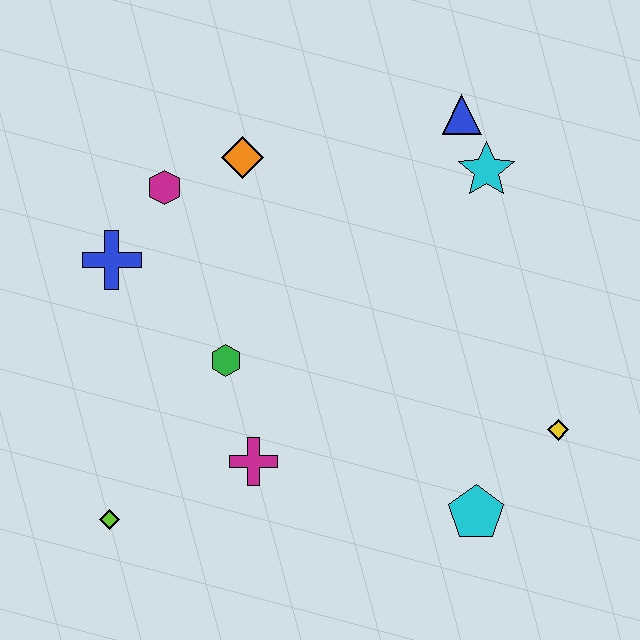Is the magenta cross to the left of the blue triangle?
Yes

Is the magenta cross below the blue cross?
Yes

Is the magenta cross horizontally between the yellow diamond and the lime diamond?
Yes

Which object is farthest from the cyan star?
The lime diamond is farthest from the cyan star.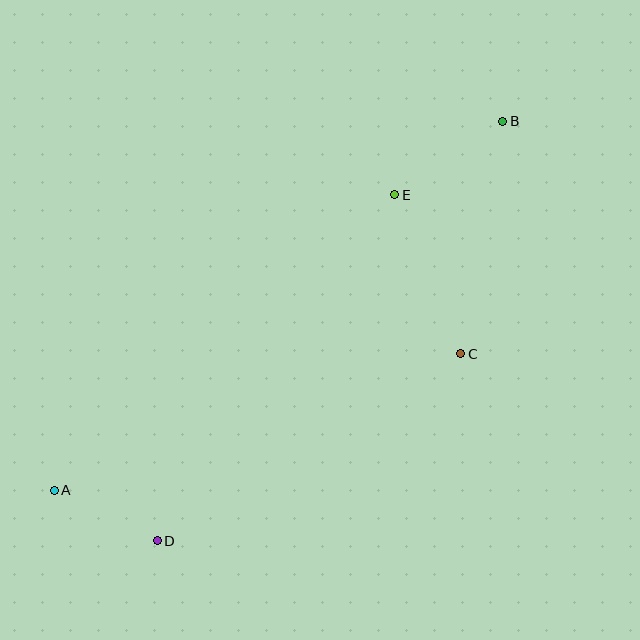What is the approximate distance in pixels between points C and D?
The distance between C and D is approximately 356 pixels.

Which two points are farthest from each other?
Points A and B are farthest from each other.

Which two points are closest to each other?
Points A and D are closest to each other.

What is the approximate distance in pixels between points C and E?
The distance between C and E is approximately 172 pixels.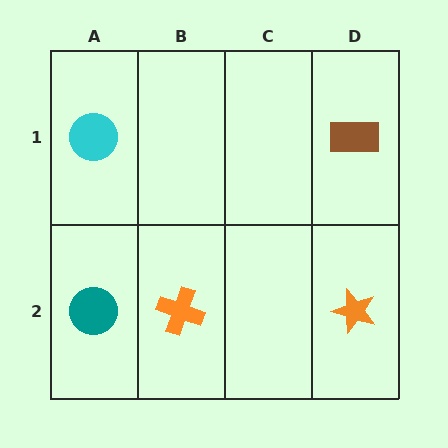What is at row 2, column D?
An orange star.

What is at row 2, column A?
A teal circle.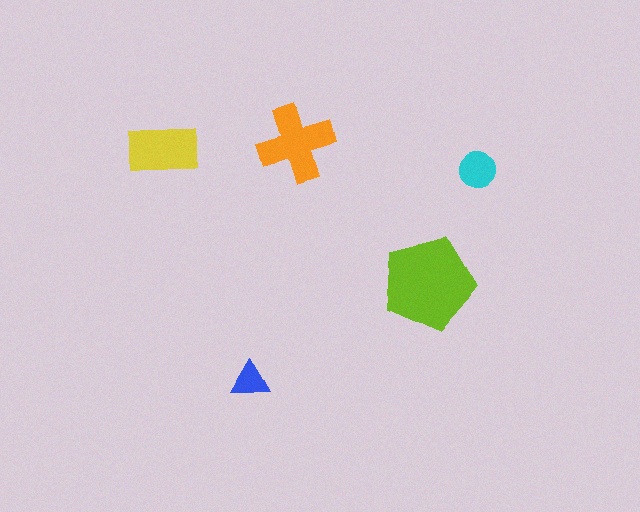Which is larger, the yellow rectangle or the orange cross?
The orange cross.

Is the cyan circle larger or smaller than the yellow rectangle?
Smaller.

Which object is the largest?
The lime pentagon.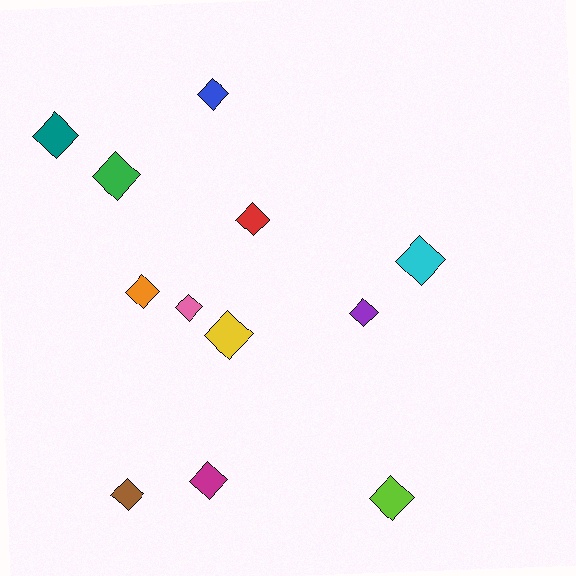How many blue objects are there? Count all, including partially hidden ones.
There is 1 blue object.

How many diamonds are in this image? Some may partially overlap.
There are 12 diamonds.